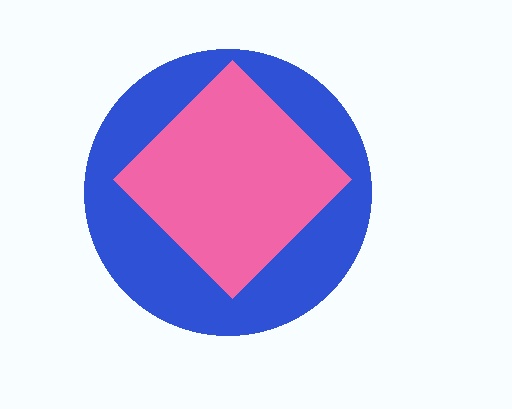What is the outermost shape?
The blue circle.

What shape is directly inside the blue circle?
The pink diamond.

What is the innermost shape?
The pink diamond.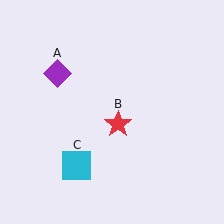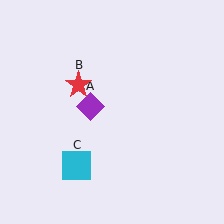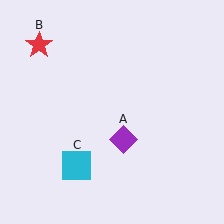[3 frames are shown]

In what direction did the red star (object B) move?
The red star (object B) moved up and to the left.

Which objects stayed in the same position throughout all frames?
Cyan square (object C) remained stationary.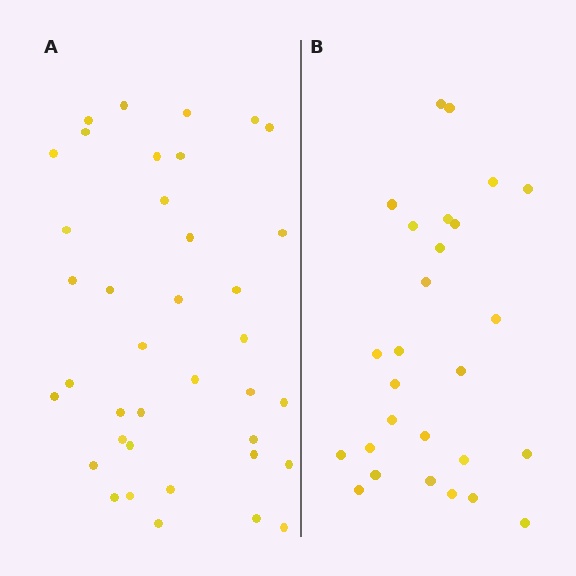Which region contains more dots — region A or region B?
Region A (the left region) has more dots.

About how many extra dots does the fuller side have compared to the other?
Region A has roughly 12 or so more dots than region B.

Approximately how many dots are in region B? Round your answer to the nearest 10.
About 30 dots. (The exact count is 27, which rounds to 30.)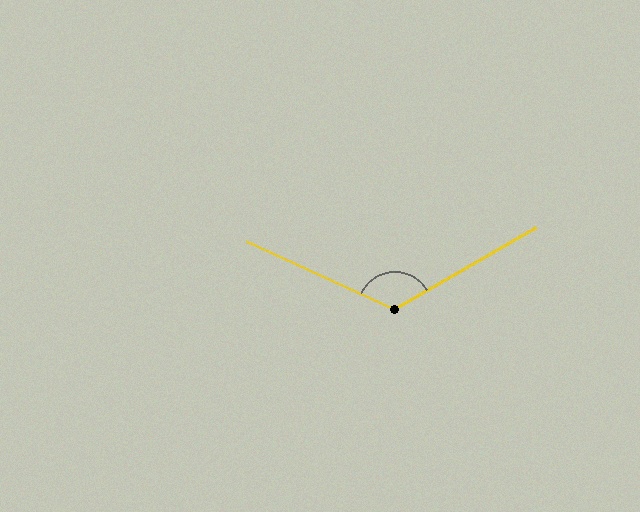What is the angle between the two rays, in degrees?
Approximately 125 degrees.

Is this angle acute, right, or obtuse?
It is obtuse.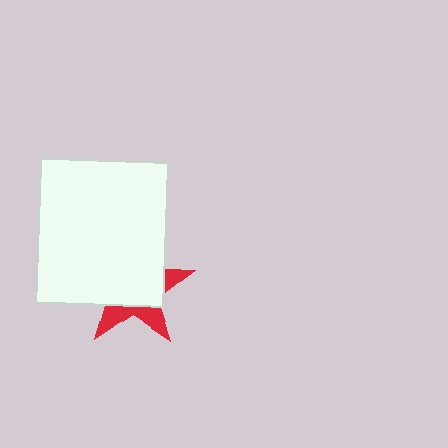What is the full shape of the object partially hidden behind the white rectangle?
The partially hidden object is a red star.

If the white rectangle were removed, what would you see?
You would see the complete red star.